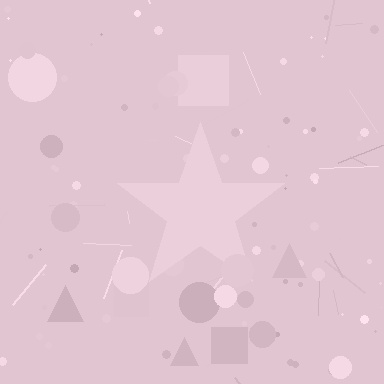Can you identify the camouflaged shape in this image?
The camouflaged shape is a star.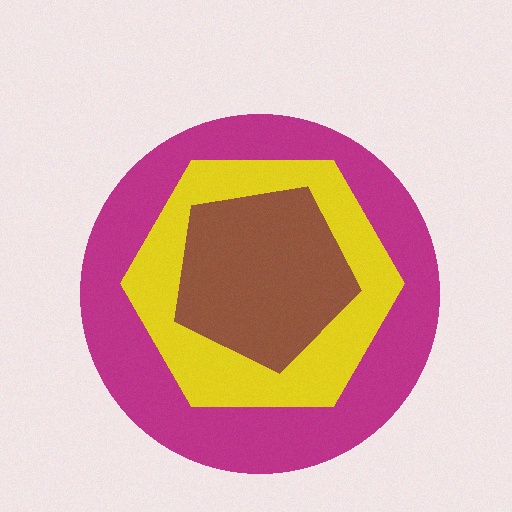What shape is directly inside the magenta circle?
The yellow hexagon.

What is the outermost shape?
The magenta circle.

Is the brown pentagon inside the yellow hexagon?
Yes.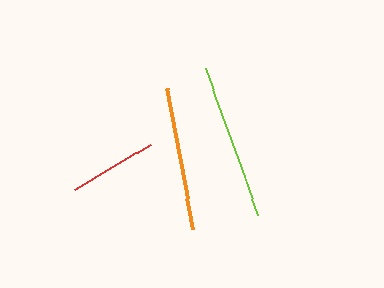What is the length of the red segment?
The red segment is approximately 89 pixels long.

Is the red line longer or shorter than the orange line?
The orange line is longer than the red line.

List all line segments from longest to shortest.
From longest to shortest: lime, orange, red.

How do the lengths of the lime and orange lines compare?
The lime and orange lines are approximately the same length.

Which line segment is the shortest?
The red line is the shortest at approximately 89 pixels.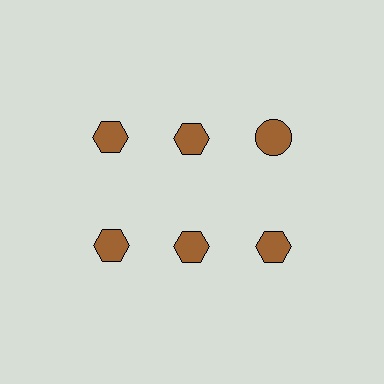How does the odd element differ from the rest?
It has a different shape: circle instead of hexagon.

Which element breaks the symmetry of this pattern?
The brown circle in the top row, center column breaks the symmetry. All other shapes are brown hexagons.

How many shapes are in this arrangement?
There are 6 shapes arranged in a grid pattern.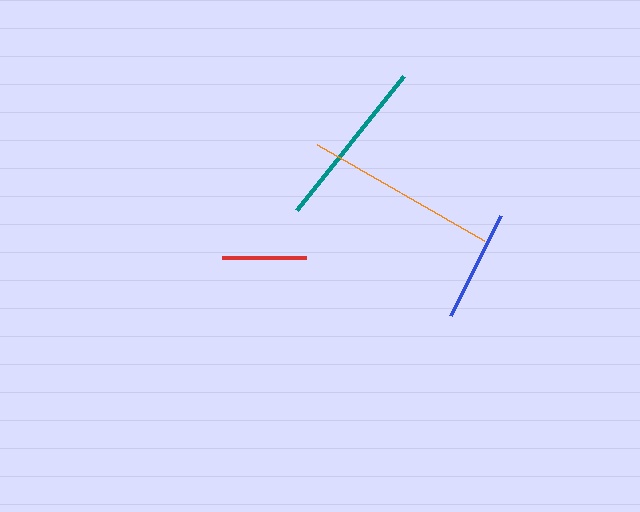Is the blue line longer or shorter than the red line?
The blue line is longer than the red line.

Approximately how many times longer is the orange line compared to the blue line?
The orange line is approximately 1.7 times the length of the blue line.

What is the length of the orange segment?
The orange segment is approximately 193 pixels long.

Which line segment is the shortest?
The red line is the shortest at approximately 84 pixels.